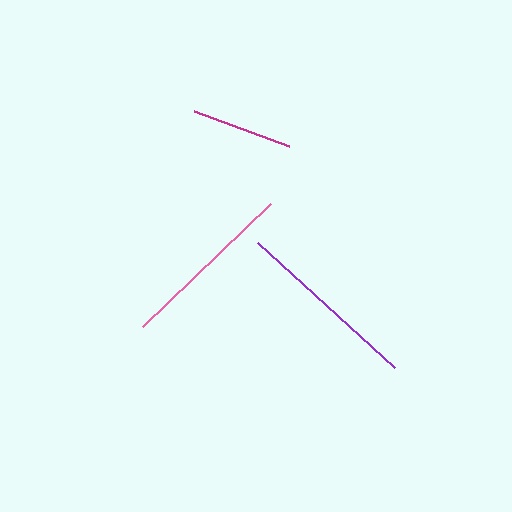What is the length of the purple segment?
The purple segment is approximately 185 pixels long.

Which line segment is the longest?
The purple line is the longest at approximately 185 pixels.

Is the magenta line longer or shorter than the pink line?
The pink line is longer than the magenta line.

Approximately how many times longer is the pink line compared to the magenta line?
The pink line is approximately 1.8 times the length of the magenta line.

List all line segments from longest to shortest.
From longest to shortest: purple, pink, magenta.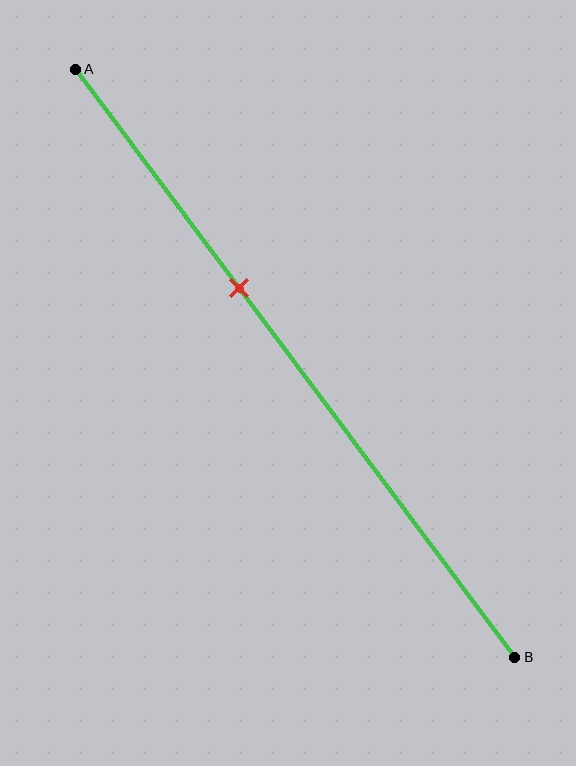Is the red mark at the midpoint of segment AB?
No, the mark is at about 35% from A, not at the 50% midpoint.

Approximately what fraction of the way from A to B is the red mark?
The red mark is approximately 35% of the way from A to B.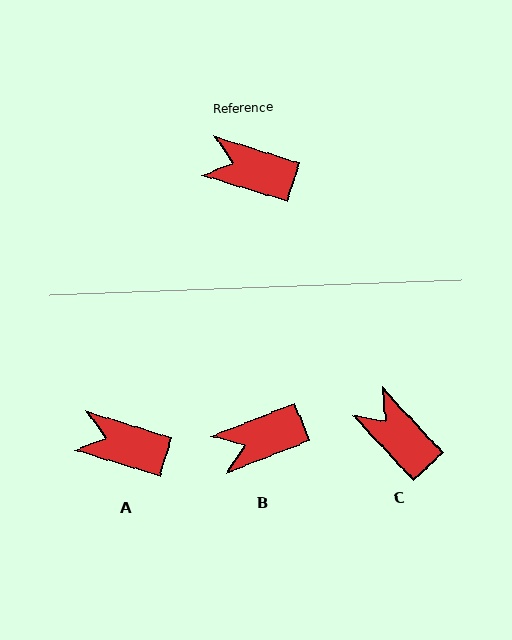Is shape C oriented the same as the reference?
No, it is off by about 30 degrees.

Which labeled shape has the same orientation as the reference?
A.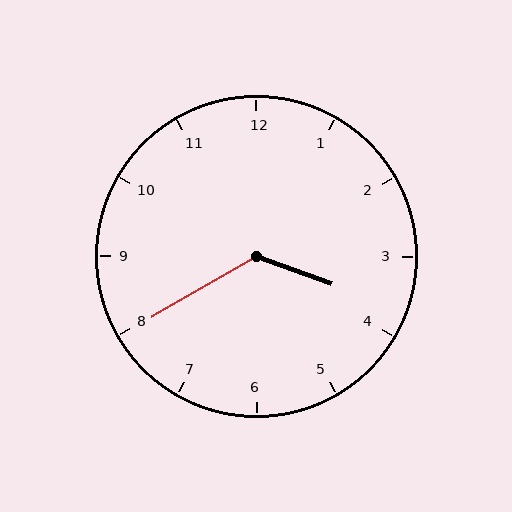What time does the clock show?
3:40.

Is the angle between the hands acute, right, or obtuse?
It is obtuse.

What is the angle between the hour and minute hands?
Approximately 130 degrees.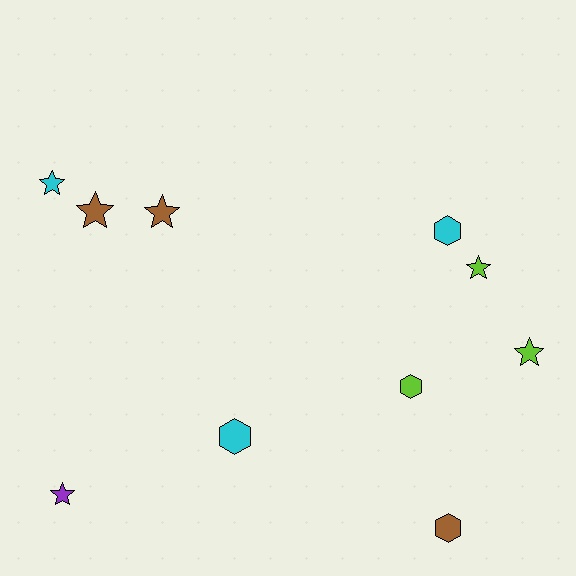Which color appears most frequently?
Brown, with 3 objects.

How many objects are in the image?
There are 10 objects.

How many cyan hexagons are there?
There are 2 cyan hexagons.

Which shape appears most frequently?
Star, with 6 objects.